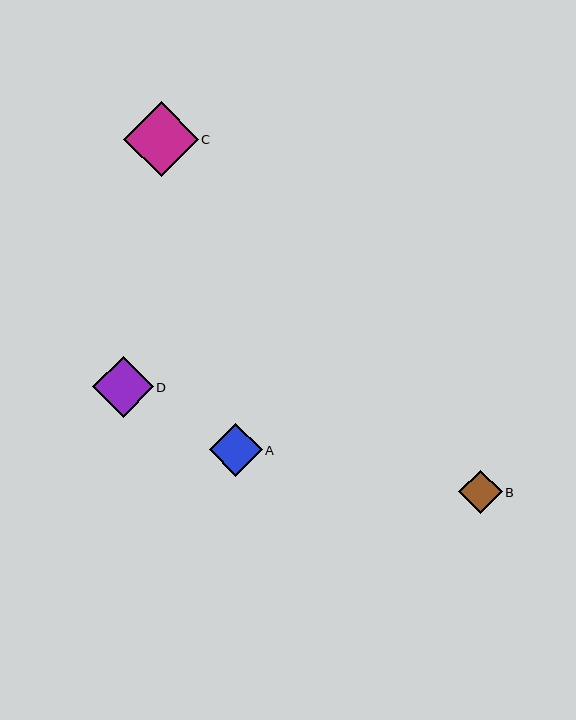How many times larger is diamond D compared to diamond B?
Diamond D is approximately 1.4 times the size of diamond B.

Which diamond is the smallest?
Diamond B is the smallest with a size of approximately 43 pixels.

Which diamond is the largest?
Diamond C is the largest with a size of approximately 75 pixels.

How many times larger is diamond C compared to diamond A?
Diamond C is approximately 1.4 times the size of diamond A.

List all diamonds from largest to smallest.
From largest to smallest: C, D, A, B.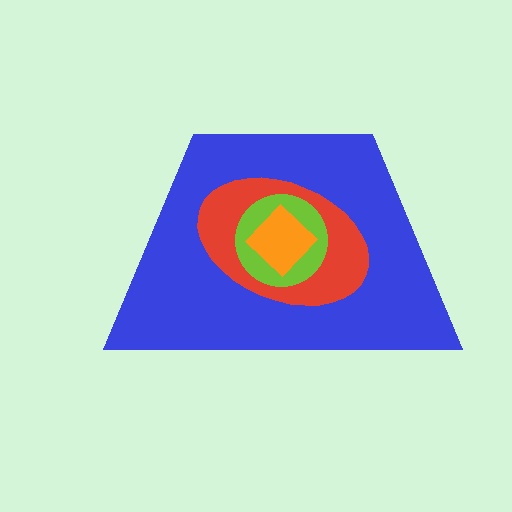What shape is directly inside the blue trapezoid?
The red ellipse.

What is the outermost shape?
The blue trapezoid.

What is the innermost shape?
The orange diamond.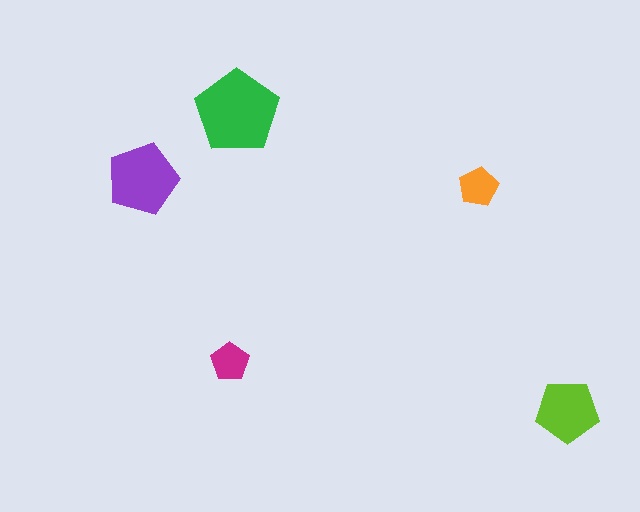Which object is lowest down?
The lime pentagon is bottommost.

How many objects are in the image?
There are 5 objects in the image.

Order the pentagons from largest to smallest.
the green one, the purple one, the lime one, the orange one, the magenta one.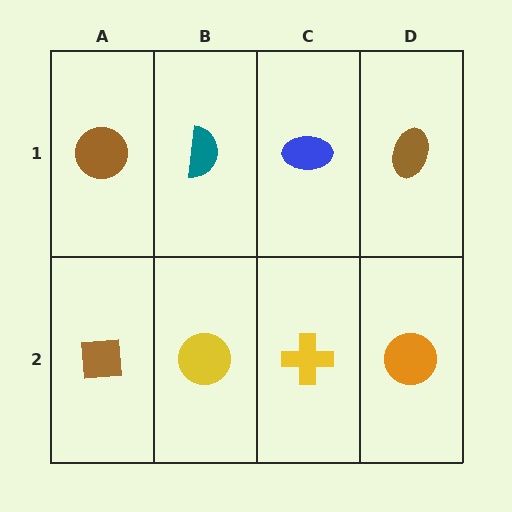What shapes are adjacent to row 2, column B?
A teal semicircle (row 1, column B), a brown square (row 2, column A), a yellow cross (row 2, column C).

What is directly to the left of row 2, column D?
A yellow cross.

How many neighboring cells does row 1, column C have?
3.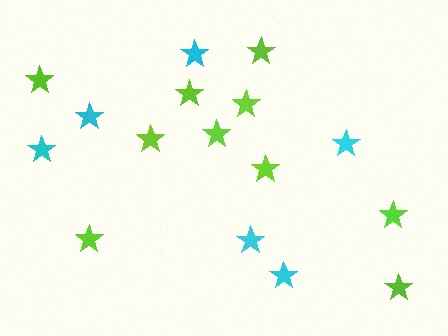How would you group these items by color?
There are 2 groups: one group of cyan stars (6) and one group of lime stars (10).